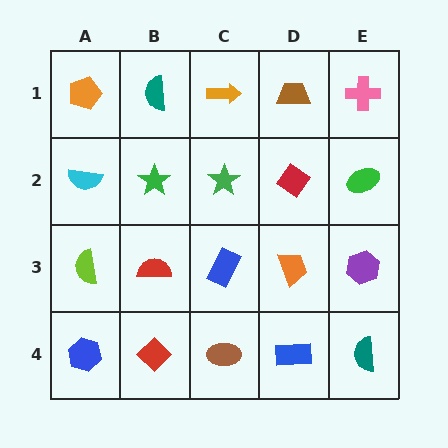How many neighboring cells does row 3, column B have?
4.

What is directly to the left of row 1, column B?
An orange pentagon.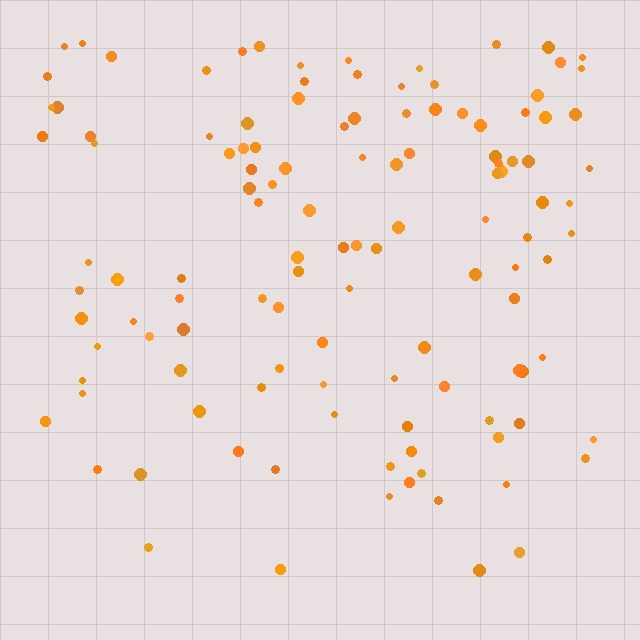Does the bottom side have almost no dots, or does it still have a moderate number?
Still a moderate number, just noticeably fewer than the top.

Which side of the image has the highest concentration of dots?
The top.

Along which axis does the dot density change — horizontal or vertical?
Vertical.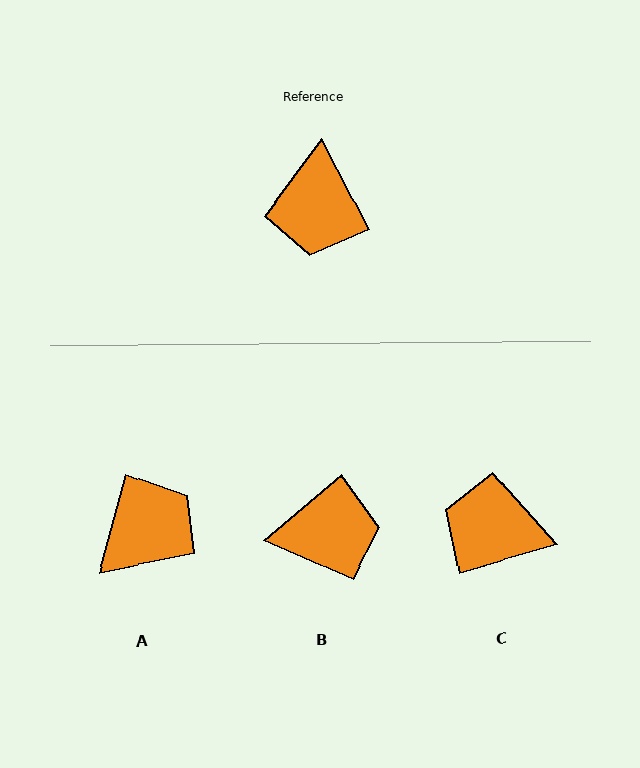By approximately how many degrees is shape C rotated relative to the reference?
Approximately 101 degrees clockwise.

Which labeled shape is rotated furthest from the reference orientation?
A, about 137 degrees away.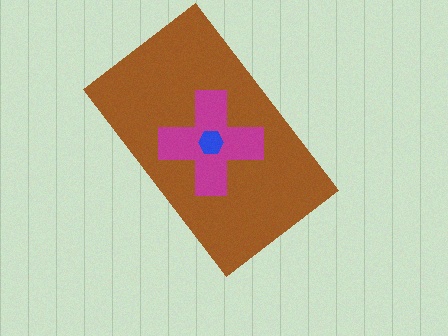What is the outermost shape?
The brown rectangle.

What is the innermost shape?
The blue hexagon.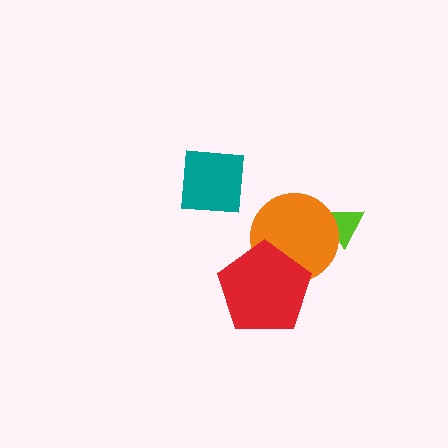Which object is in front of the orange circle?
The red pentagon is in front of the orange circle.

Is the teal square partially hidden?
No, no other shape covers it.